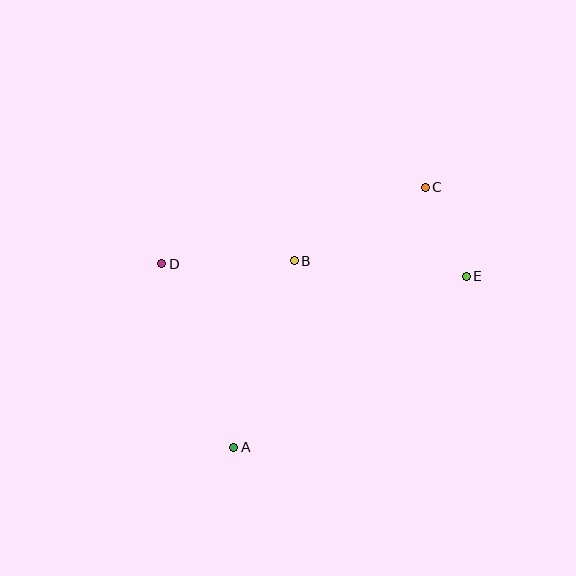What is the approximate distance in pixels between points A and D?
The distance between A and D is approximately 197 pixels.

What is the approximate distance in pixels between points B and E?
The distance between B and E is approximately 173 pixels.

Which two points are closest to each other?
Points C and E are closest to each other.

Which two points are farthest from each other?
Points A and C are farthest from each other.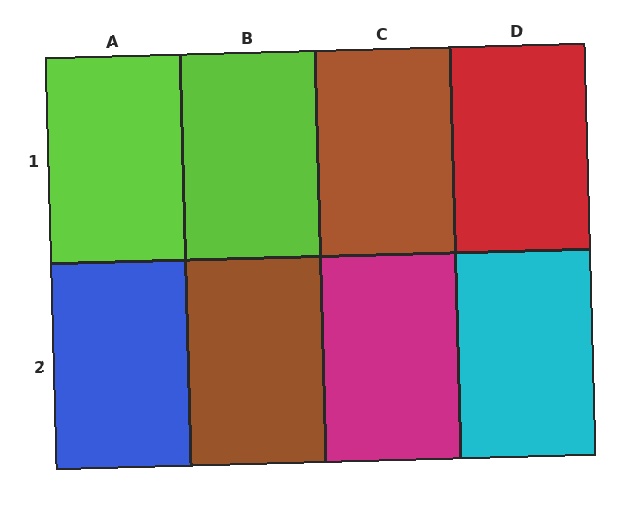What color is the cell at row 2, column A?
Blue.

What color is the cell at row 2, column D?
Cyan.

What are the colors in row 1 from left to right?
Lime, lime, brown, red.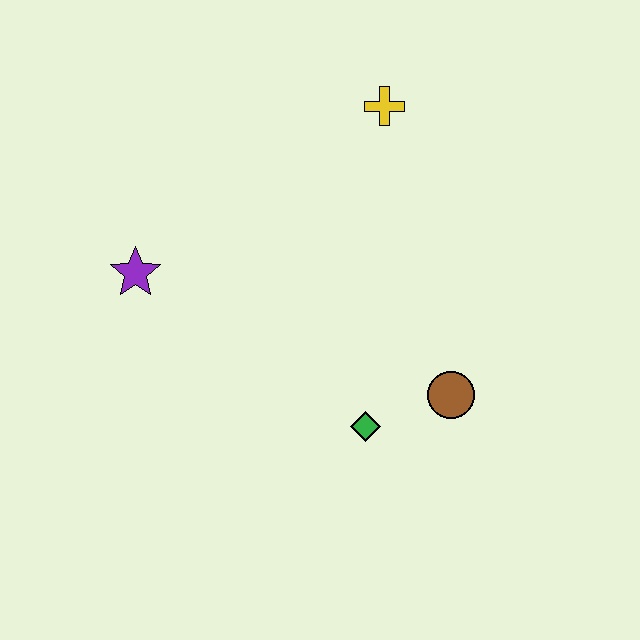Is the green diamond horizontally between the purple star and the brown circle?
Yes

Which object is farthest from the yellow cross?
The green diamond is farthest from the yellow cross.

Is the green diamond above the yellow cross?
No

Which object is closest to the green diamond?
The brown circle is closest to the green diamond.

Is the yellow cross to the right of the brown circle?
No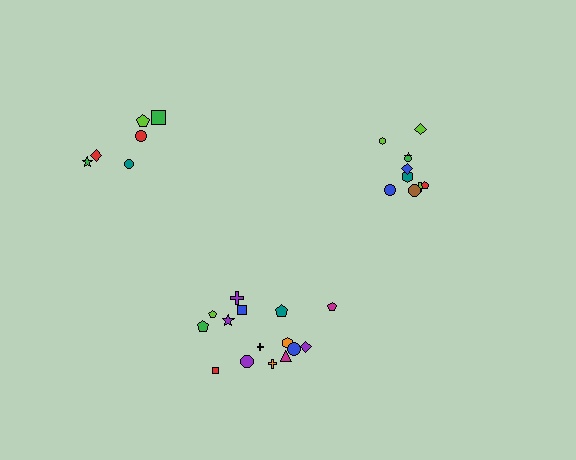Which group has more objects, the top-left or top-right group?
The top-right group.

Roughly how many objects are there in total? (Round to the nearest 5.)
Roughly 30 objects in total.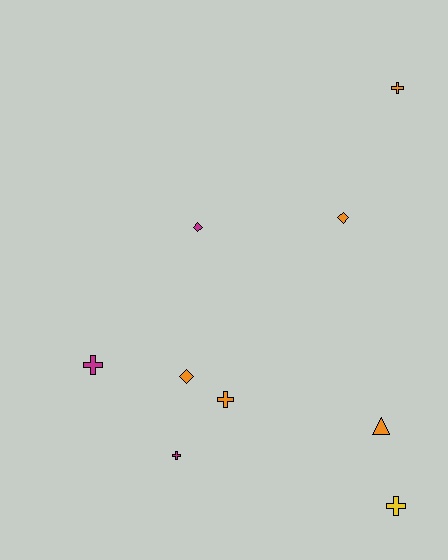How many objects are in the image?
There are 9 objects.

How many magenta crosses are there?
There are 2 magenta crosses.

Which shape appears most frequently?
Cross, with 5 objects.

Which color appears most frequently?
Orange, with 5 objects.